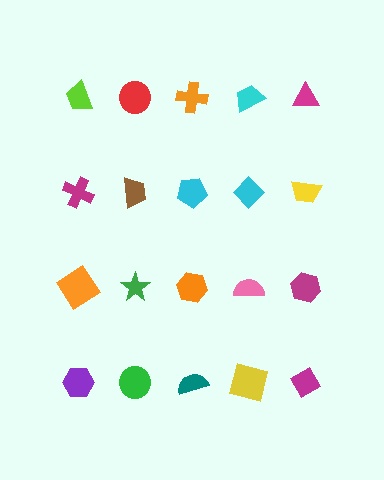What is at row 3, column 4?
A pink semicircle.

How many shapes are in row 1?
5 shapes.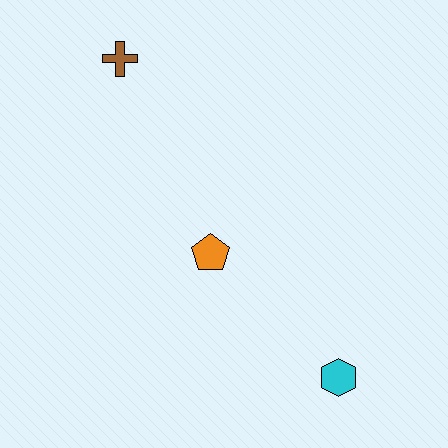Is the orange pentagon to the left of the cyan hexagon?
Yes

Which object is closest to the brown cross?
The orange pentagon is closest to the brown cross.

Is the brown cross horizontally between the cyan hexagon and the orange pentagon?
No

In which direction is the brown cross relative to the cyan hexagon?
The brown cross is above the cyan hexagon.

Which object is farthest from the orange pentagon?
The brown cross is farthest from the orange pentagon.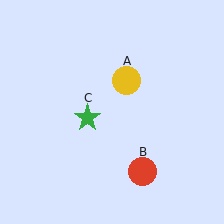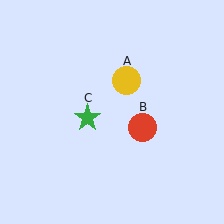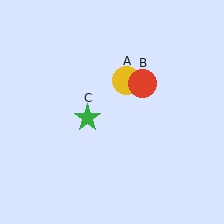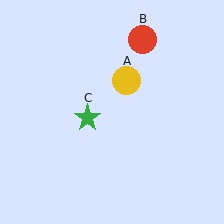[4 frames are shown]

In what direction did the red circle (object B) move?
The red circle (object B) moved up.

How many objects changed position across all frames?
1 object changed position: red circle (object B).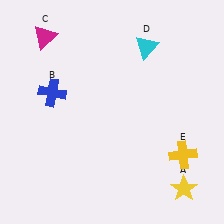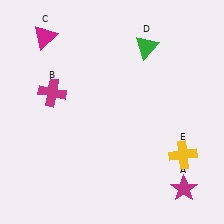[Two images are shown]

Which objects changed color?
A changed from yellow to magenta. B changed from blue to magenta. D changed from cyan to green.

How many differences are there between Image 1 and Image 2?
There are 3 differences between the two images.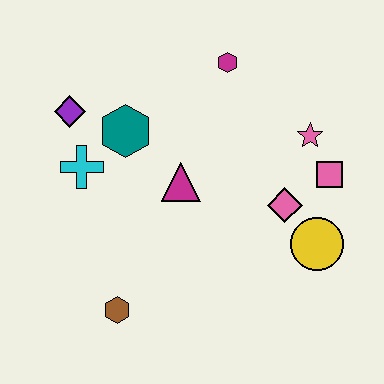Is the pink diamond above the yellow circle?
Yes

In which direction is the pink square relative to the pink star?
The pink square is below the pink star.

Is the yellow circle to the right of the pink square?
No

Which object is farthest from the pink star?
The brown hexagon is farthest from the pink star.